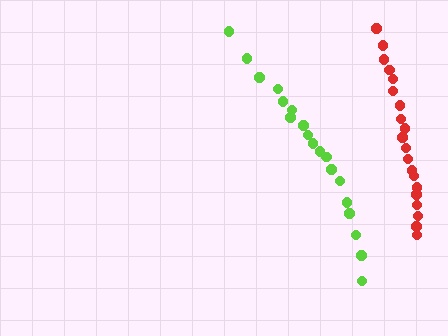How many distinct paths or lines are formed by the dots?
There are 2 distinct paths.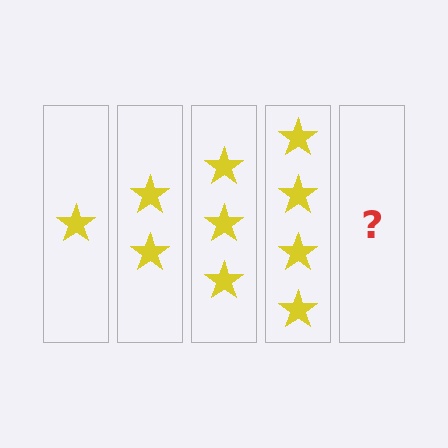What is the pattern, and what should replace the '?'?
The pattern is that each step adds one more star. The '?' should be 5 stars.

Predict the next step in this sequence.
The next step is 5 stars.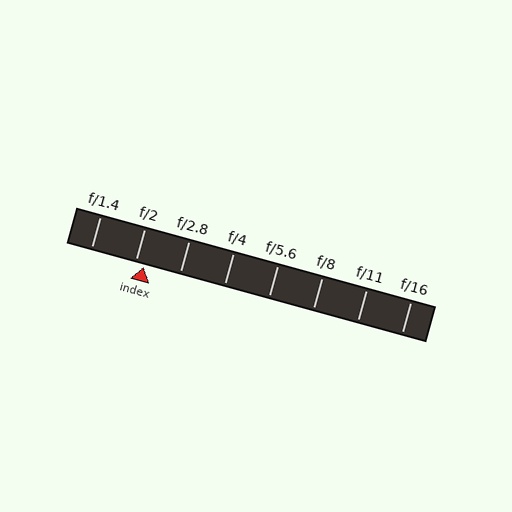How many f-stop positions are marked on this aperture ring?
There are 8 f-stop positions marked.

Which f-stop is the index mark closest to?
The index mark is closest to f/2.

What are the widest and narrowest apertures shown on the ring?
The widest aperture shown is f/1.4 and the narrowest is f/16.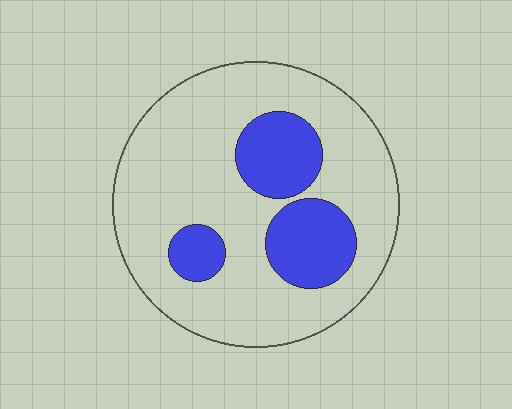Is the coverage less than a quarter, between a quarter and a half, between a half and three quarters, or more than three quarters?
Less than a quarter.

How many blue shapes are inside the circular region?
3.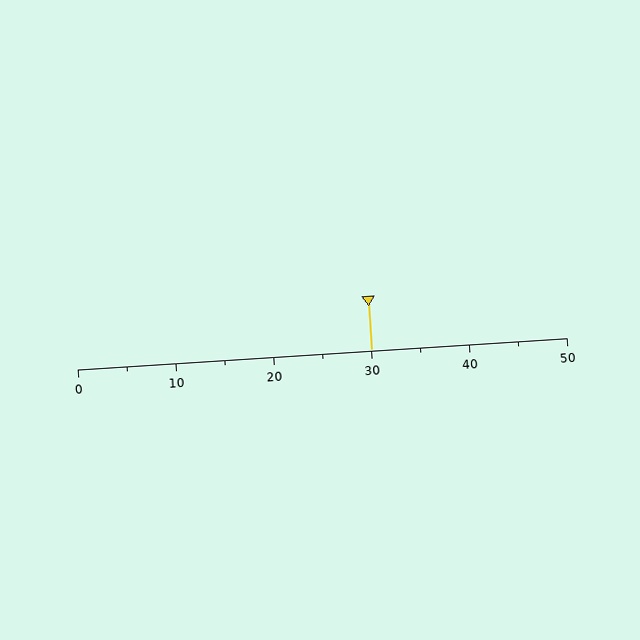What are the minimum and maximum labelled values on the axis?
The axis runs from 0 to 50.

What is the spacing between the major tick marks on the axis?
The major ticks are spaced 10 apart.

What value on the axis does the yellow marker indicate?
The marker indicates approximately 30.